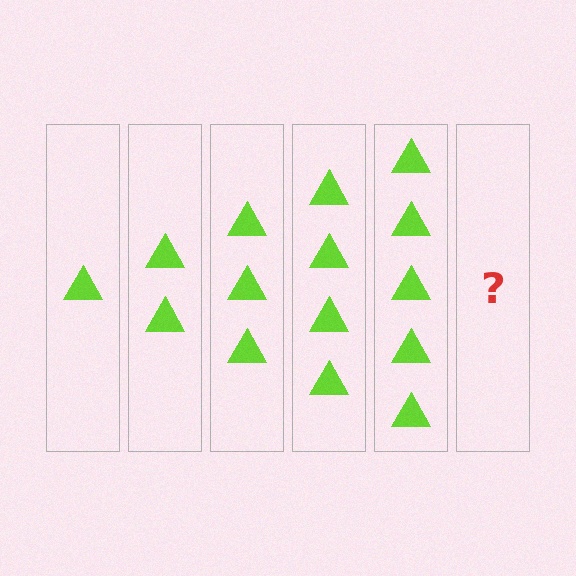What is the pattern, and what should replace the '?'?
The pattern is that each step adds one more triangle. The '?' should be 6 triangles.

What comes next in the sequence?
The next element should be 6 triangles.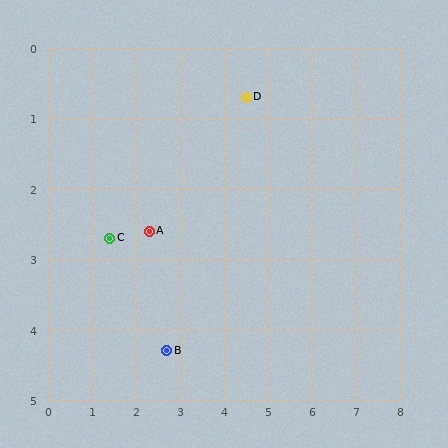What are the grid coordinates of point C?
Point C is at approximately (1.4, 2.7).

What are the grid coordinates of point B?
Point B is at approximately (2.7, 4.3).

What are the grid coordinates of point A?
Point A is at approximately (2.3, 2.6).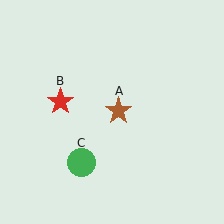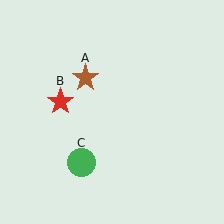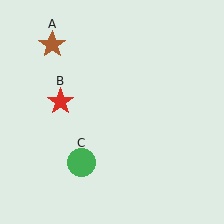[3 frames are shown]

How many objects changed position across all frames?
1 object changed position: brown star (object A).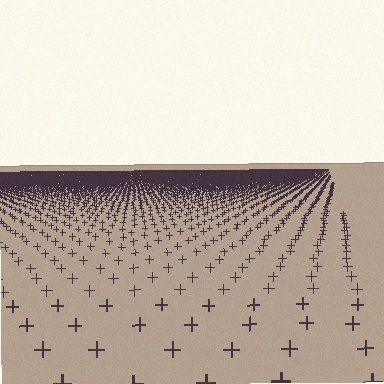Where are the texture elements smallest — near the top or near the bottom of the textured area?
Near the top.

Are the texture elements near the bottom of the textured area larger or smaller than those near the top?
Larger. Near the bottom, elements are closer to the viewer and appear at a bigger on-screen size.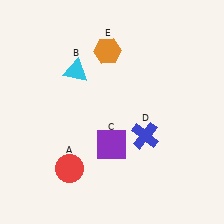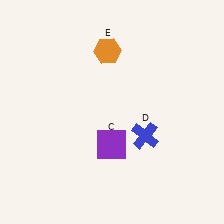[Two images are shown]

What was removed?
The red circle (A), the cyan triangle (B) were removed in Image 2.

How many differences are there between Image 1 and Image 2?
There are 2 differences between the two images.